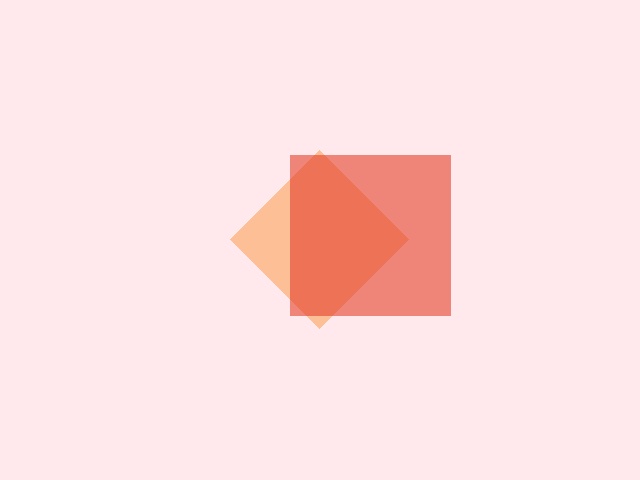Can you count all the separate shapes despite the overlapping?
Yes, there are 2 separate shapes.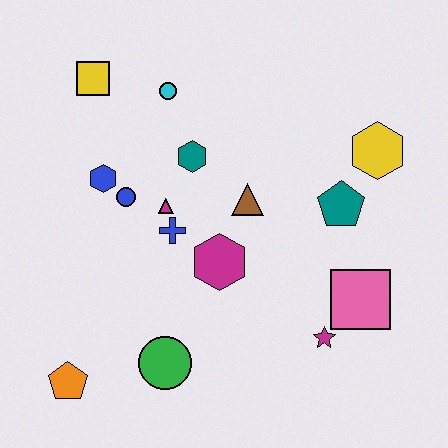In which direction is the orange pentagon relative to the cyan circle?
The orange pentagon is below the cyan circle.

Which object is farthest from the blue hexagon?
The pink square is farthest from the blue hexagon.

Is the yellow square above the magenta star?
Yes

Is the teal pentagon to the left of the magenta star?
No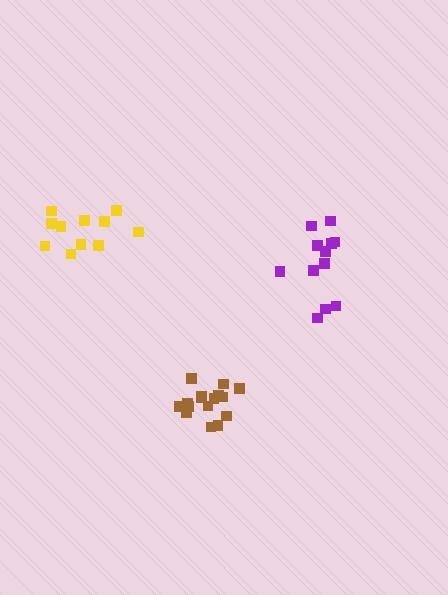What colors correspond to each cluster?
The clusters are colored: purple, yellow, brown.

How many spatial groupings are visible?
There are 3 spatial groupings.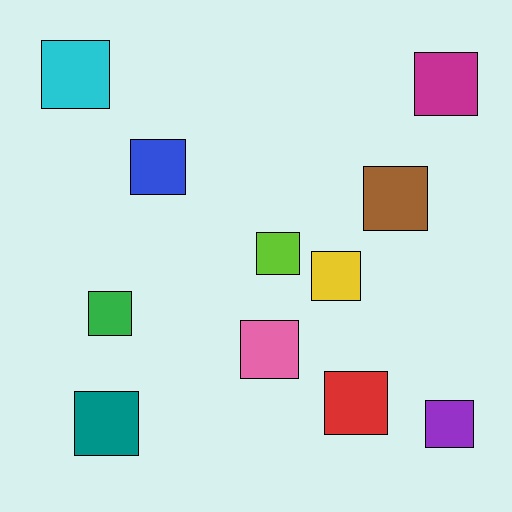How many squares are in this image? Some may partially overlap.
There are 11 squares.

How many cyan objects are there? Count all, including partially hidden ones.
There is 1 cyan object.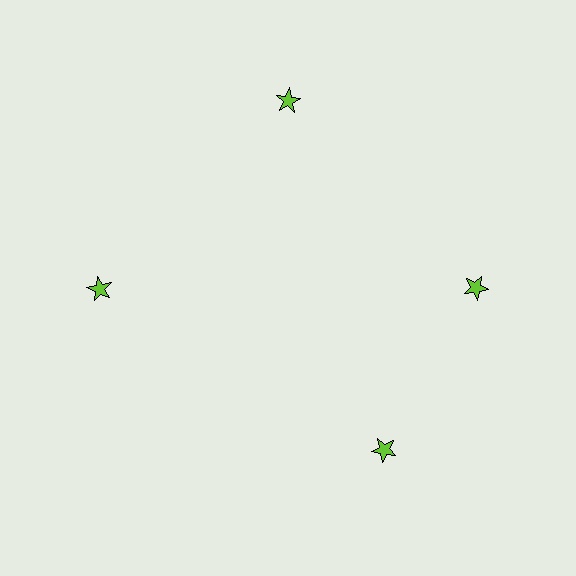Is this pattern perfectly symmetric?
No. The 4 lime stars are arranged in a ring, but one element near the 6 o'clock position is rotated out of alignment along the ring, breaking the 4-fold rotational symmetry.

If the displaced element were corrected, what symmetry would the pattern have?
It would have 4-fold rotational symmetry — the pattern would map onto itself every 90 degrees.